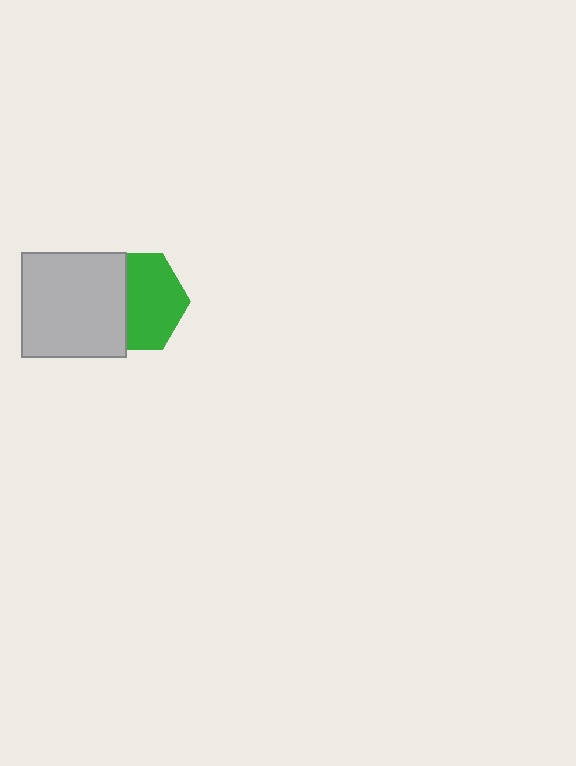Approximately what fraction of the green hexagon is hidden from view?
Roughly 41% of the green hexagon is hidden behind the light gray square.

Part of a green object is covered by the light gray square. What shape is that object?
It is a hexagon.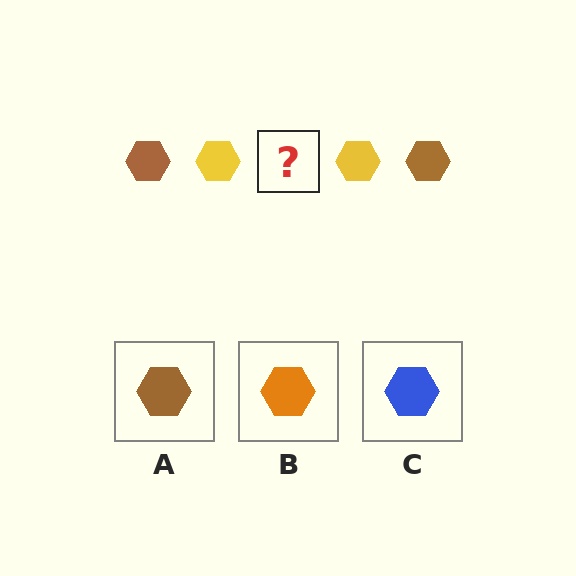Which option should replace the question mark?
Option A.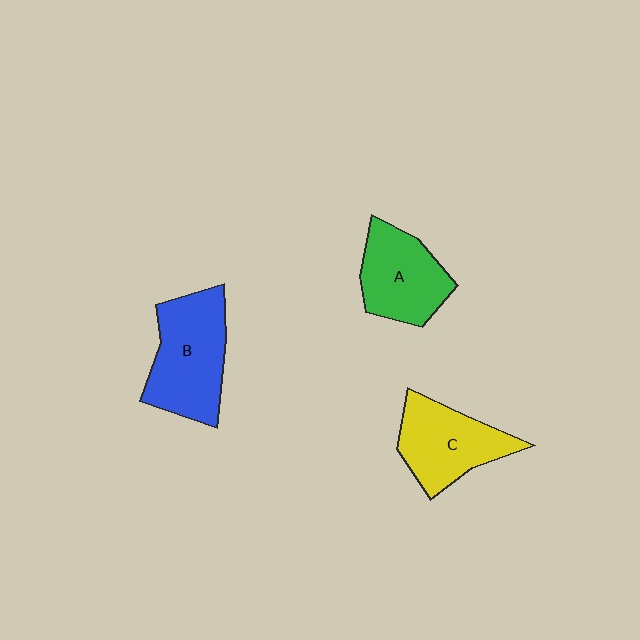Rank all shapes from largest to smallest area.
From largest to smallest: B (blue), C (yellow), A (green).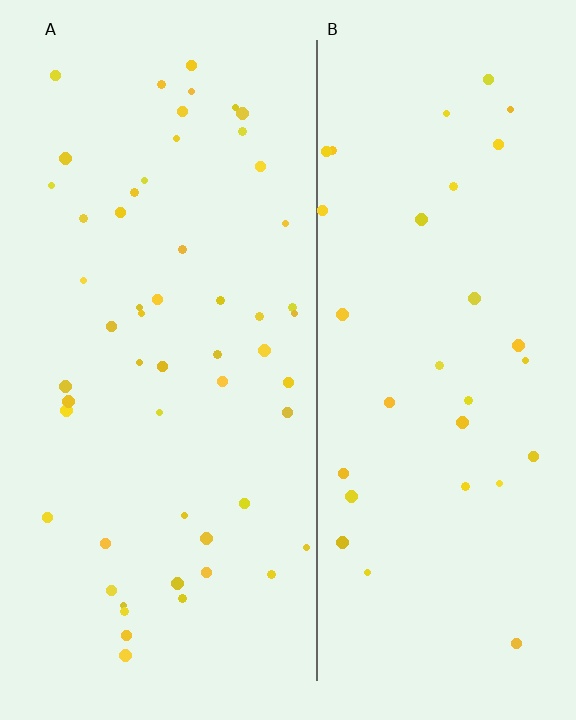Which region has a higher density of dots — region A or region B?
A (the left).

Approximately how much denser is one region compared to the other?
Approximately 1.7× — region A over region B.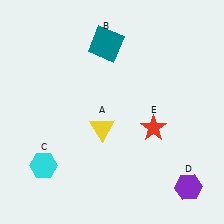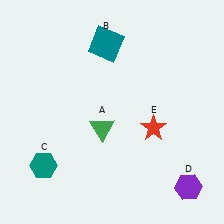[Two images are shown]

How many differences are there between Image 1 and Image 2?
There are 2 differences between the two images.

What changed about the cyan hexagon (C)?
In Image 1, C is cyan. In Image 2, it changed to teal.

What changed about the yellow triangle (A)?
In Image 1, A is yellow. In Image 2, it changed to green.